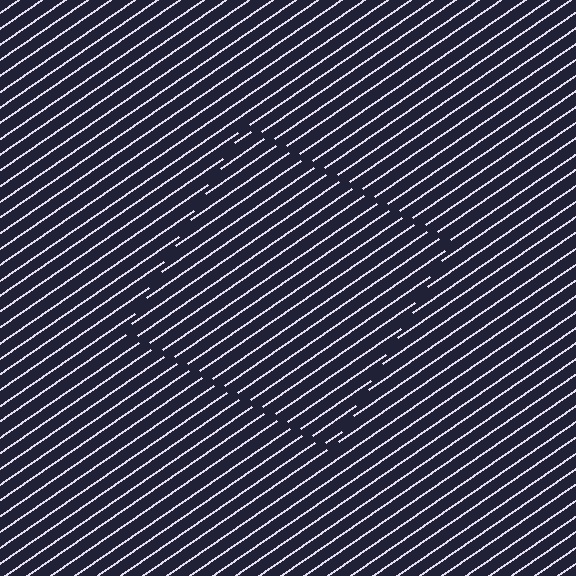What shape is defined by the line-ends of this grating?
An illusory square. The interior of the shape contains the same grating, shifted by half a period — the contour is defined by the phase discontinuity where line-ends from the inner and outer gratings abut.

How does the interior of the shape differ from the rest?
The interior of the shape contains the same grating, shifted by half a period — the contour is defined by the phase discontinuity where line-ends from the inner and outer gratings abut.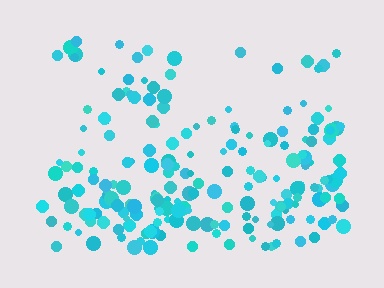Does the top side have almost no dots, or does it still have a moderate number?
Still a moderate number, just noticeably fewer than the bottom.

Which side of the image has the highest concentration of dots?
The bottom.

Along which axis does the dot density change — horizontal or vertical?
Vertical.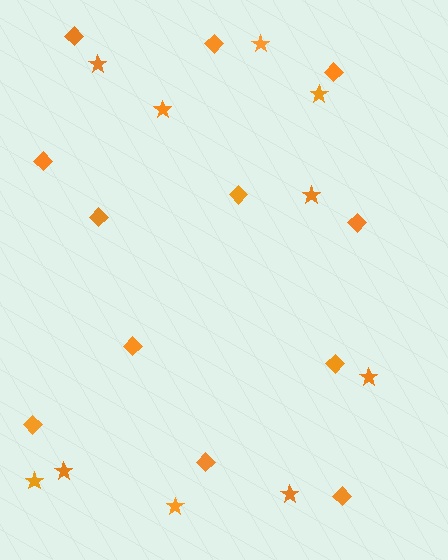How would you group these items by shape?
There are 2 groups: one group of diamonds (12) and one group of stars (10).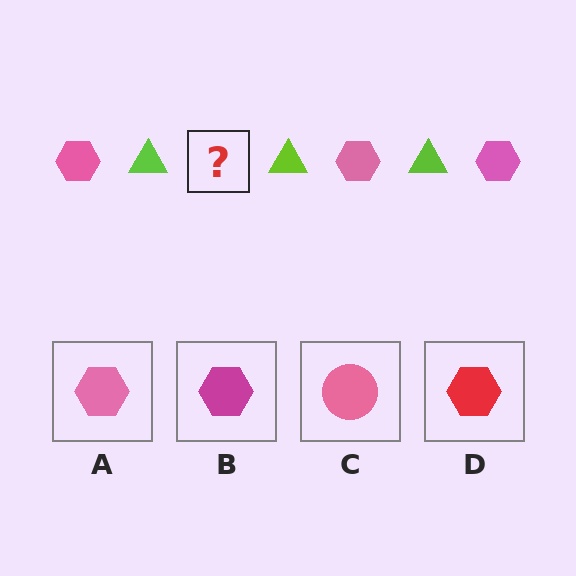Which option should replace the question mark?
Option A.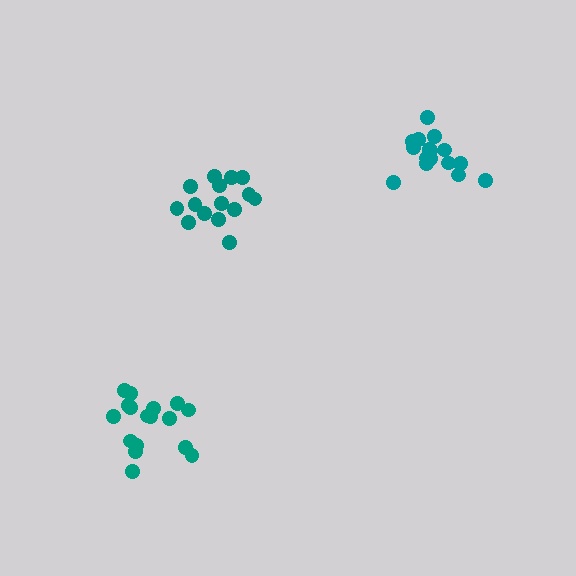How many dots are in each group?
Group 1: 15 dots, Group 2: 17 dots, Group 3: 16 dots (48 total).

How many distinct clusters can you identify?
There are 3 distinct clusters.